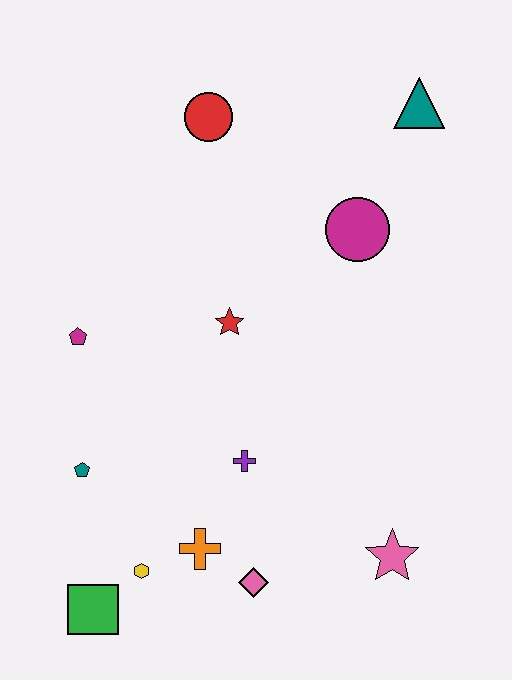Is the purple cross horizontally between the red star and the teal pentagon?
No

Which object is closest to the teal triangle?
The magenta circle is closest to the teal triangle.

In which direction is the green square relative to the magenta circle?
The green square is below the magenta circle.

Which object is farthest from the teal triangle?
The green square is farthest from the teal triangle.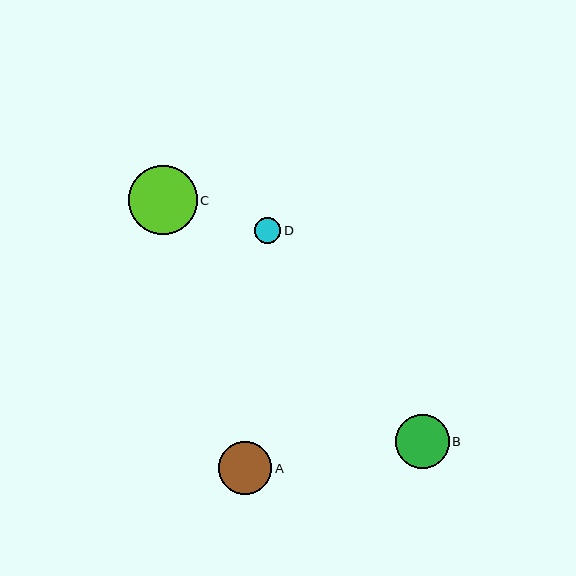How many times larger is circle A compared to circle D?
Circle A is approximately 2.1 times the size of circle D.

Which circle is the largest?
Circle C is the largest with a size of approximately 69 pixels.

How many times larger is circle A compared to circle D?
Circle A is approximately 2.1 times the size of circle D.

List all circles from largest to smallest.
From largest to smallest: C, B, A, D.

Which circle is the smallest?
Circle D is the smallest with a size of approximately 26 pixels.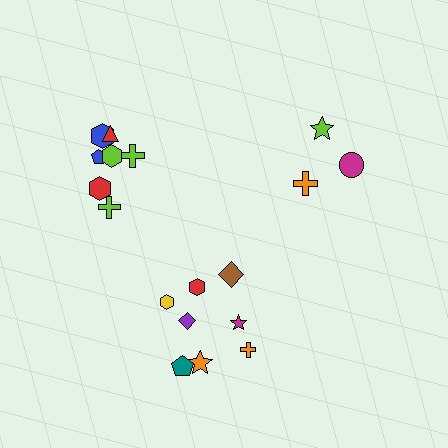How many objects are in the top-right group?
There are 3 objects.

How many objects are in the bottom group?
There are 8 objects.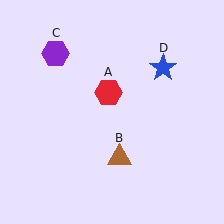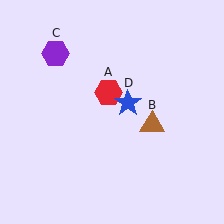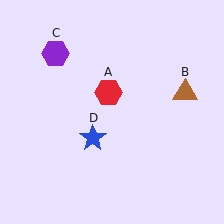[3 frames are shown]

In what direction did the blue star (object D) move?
The blue star (object D) moved down and to the left.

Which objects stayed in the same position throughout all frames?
Red hexagon (object A) and purple hexagon (object C) remained stationary.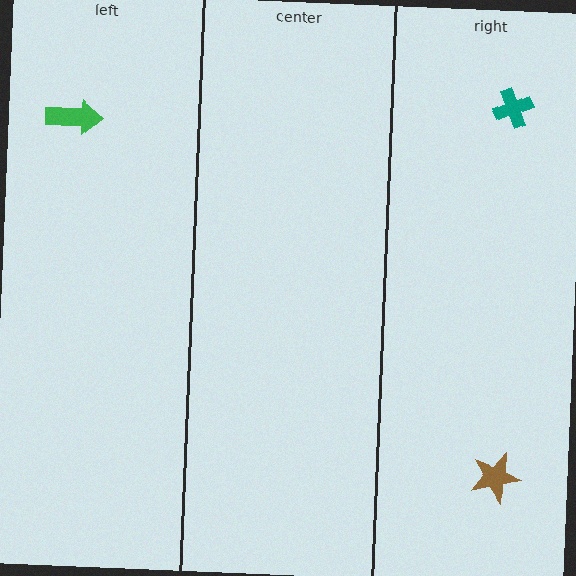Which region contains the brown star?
The right region.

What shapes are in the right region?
The brown star, the teal cross.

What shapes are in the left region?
The green arrow.